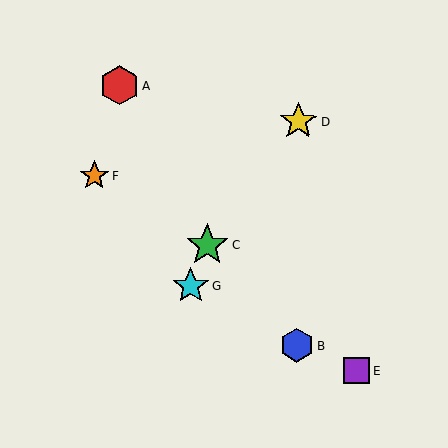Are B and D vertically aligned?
Yes, both are at x≈297.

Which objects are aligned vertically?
Objects B, D are aligned vertically.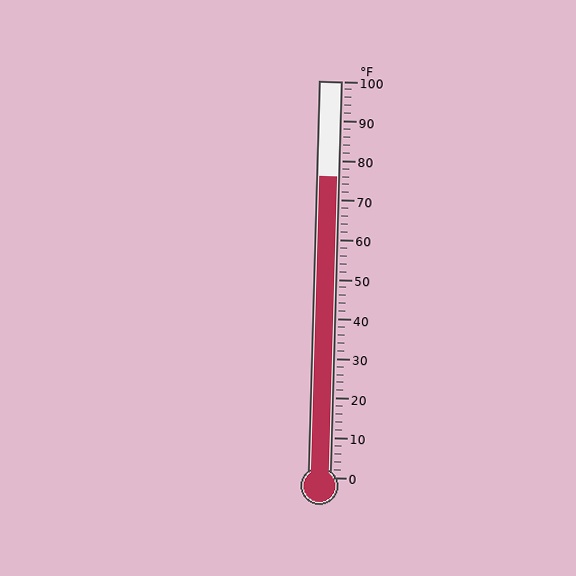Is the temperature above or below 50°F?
The temperature is above 50°F.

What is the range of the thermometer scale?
The thermometer scale ranges from 0°F to 100°F.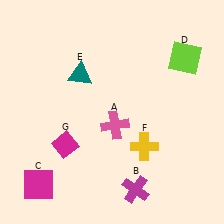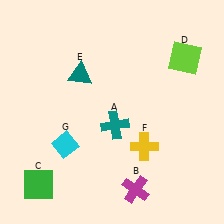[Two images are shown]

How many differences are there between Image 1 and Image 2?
There are 3 differences between the two images.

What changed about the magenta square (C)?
In Image 1, C is magenta. In Image 2, it changed to green.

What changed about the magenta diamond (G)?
In Image 1, G is magenta. In Image 2, it changed to cyan.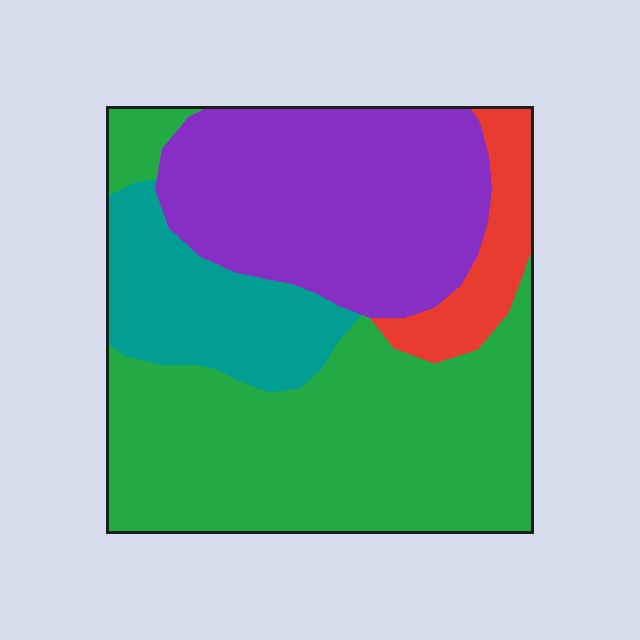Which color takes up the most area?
Green, at roughly 45%.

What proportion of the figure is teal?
Teal takes up less than a sixth of the figure.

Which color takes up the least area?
Red, at roughly 10%.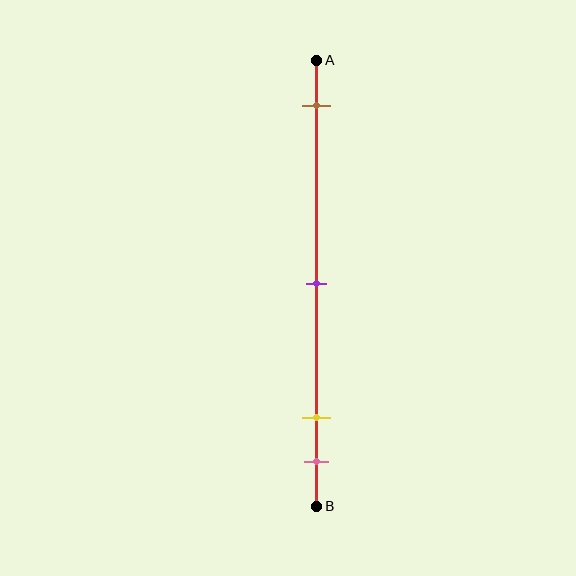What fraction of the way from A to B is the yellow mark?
The yellow mark is approximately 80% (0.8) of the way from A to B.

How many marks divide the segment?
There are 4 marks dividing the segment.